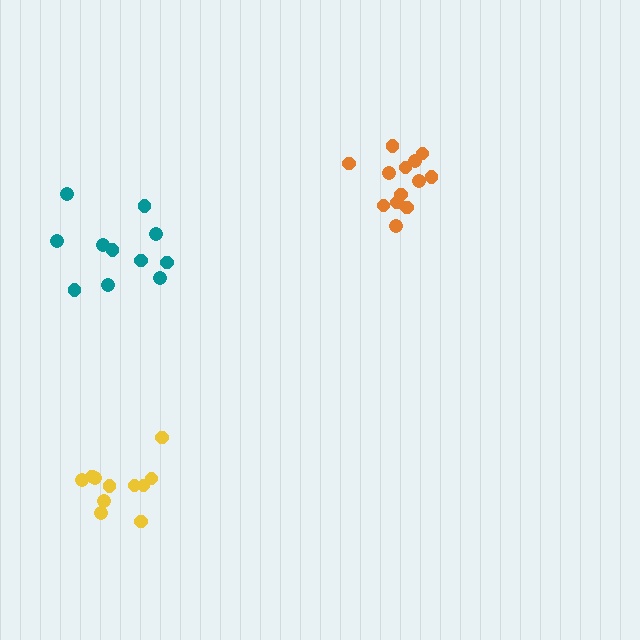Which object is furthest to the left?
The yellow cluster is leftmost.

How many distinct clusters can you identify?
There are 3 distinct clusters.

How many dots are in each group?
Group 1: 11 dots, Group 2: 13 dots, Group 3: 11 dots (35 total).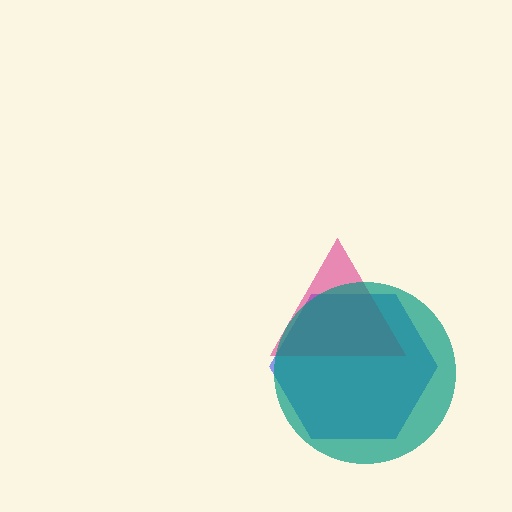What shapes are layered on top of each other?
The layered shapes are: a blue hexagon, a magenta triangle, a teal circle.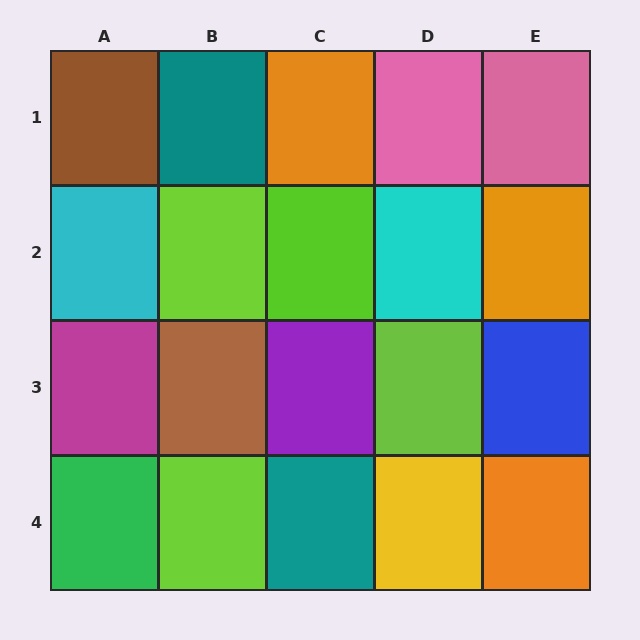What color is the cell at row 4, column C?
Teal.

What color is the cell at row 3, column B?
Brown.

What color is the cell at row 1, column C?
Orange.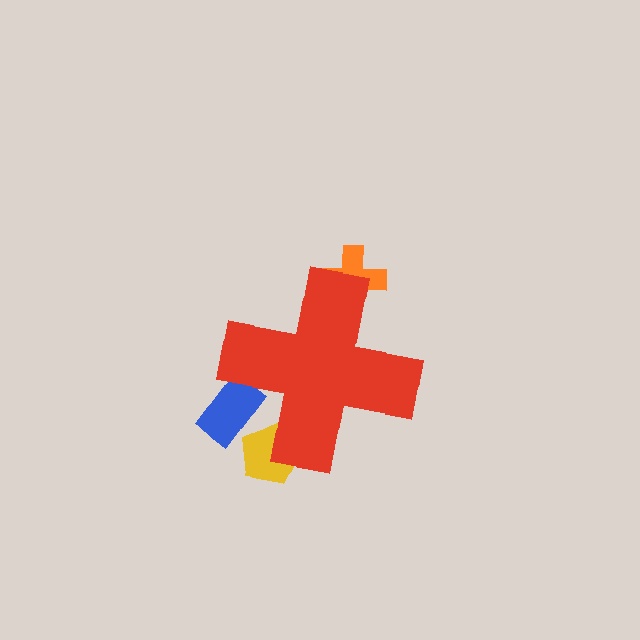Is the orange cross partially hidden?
Yes, the orange cross is partially hidden behind the red cross.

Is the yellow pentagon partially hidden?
Yes, the yellow pentagon is partially hidden behind the red cross.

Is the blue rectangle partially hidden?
Yes, the blue rectangle is partially hidden behind the red cross.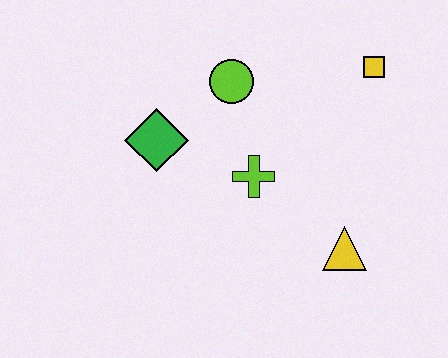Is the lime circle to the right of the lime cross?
No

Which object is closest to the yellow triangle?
The lime cross is closest to the yellow triangle.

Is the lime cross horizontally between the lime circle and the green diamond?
No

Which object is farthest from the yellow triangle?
The green diamond is farthest from the yellow triangle.